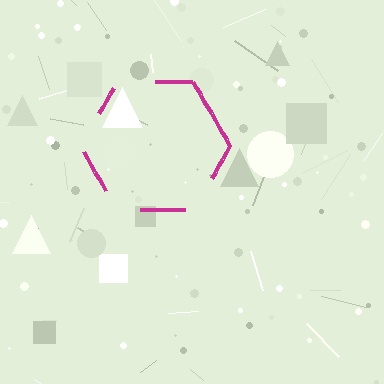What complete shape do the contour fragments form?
The contour fragments form a hexagon.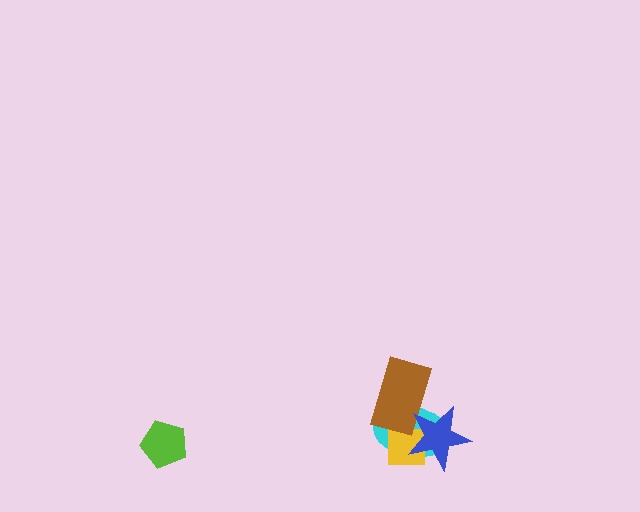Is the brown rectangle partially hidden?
Yes, it is partially covered by another shape.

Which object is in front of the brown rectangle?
The blue star is in front of the brown rectangle.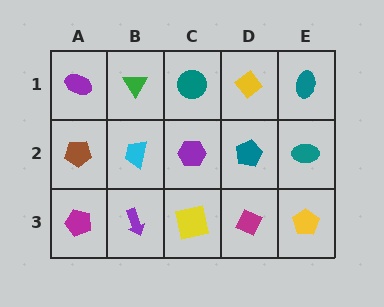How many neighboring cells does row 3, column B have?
3.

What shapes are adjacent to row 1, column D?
A teal pentagon (row 2, column D), a teal circle (row 1, column C), a teal ellipse (row 1, column E).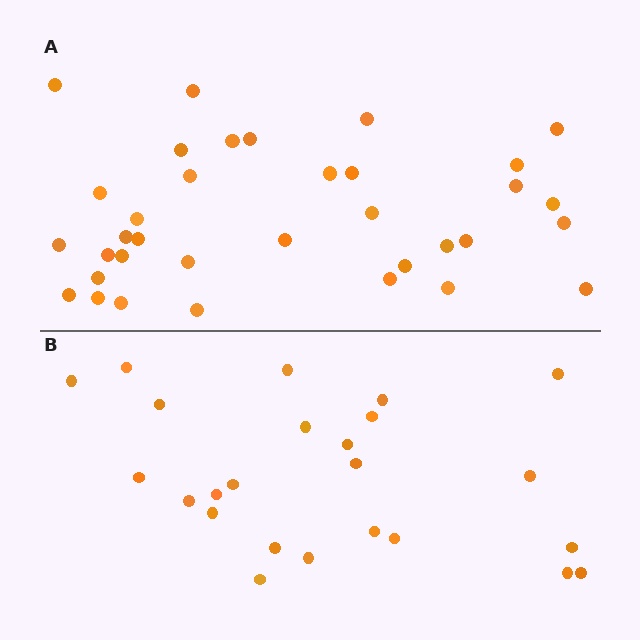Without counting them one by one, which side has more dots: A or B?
Region A (the top region) has more dots.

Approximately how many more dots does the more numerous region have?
Region A has roughly 12 or so more dots than region B.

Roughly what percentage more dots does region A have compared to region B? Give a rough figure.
About 45% more.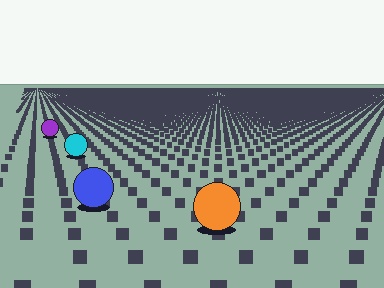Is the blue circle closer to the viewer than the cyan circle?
Yes. The blue circle is closer — you can tell from the texture gradient: the ground texture is coarser near it.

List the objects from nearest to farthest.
From nearest to farthest: the orange circle, the blue circle, the cyan circle, the purple circle.